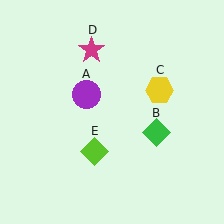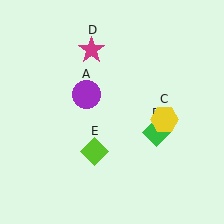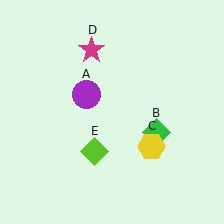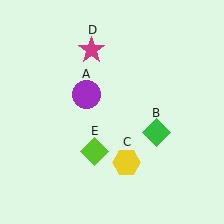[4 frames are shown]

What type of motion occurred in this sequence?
The yellow hexagon (object C) rotated clockwise around the center of the scene.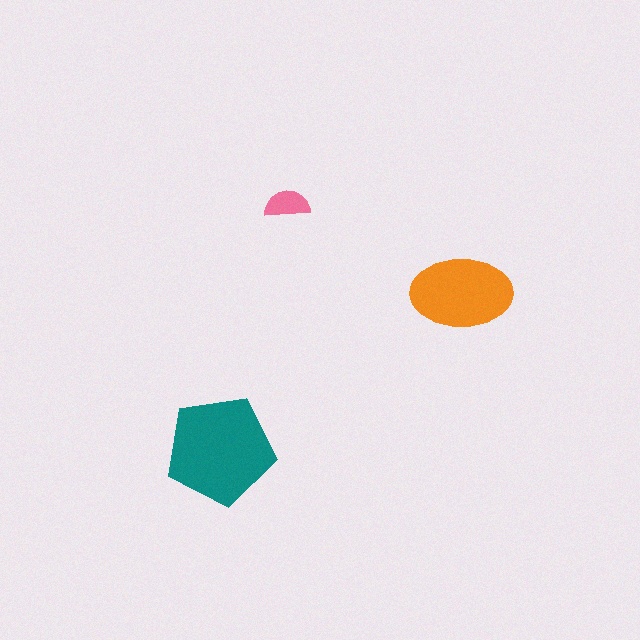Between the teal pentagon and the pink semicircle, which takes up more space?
The teal pentagon.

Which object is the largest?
The teal pentagon.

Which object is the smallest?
The pink semicircle.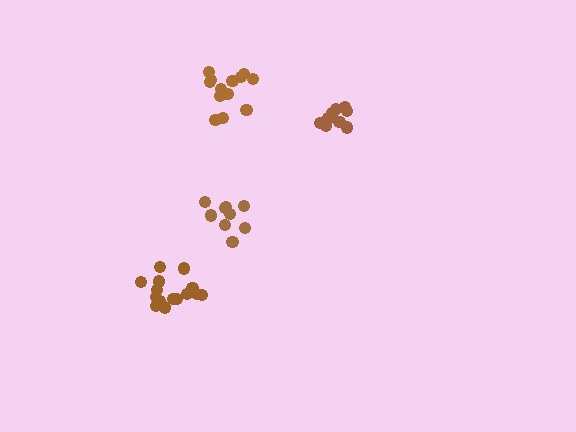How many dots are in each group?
Group 1: 9 dots, Group 2: 9 dots, Group 3: 15 dots, Group 4: 15 dots (48 total).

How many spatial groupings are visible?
There are 4 spatial groupings.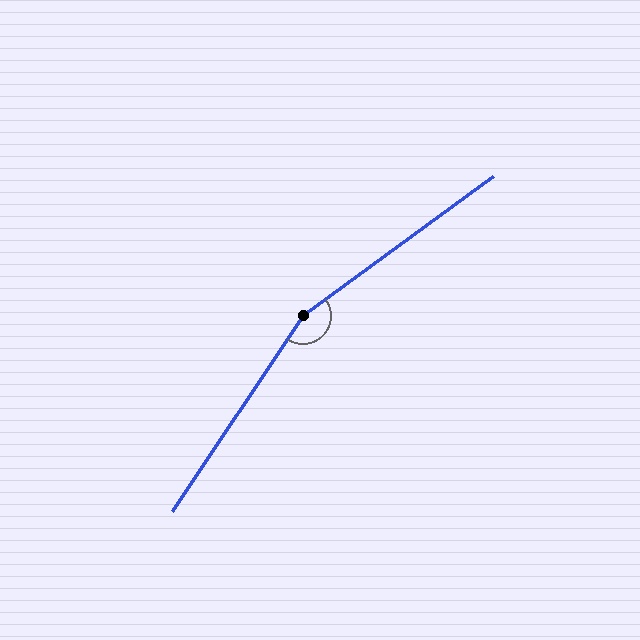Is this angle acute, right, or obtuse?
It is obtuse.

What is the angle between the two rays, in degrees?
Approximately 160 degrees.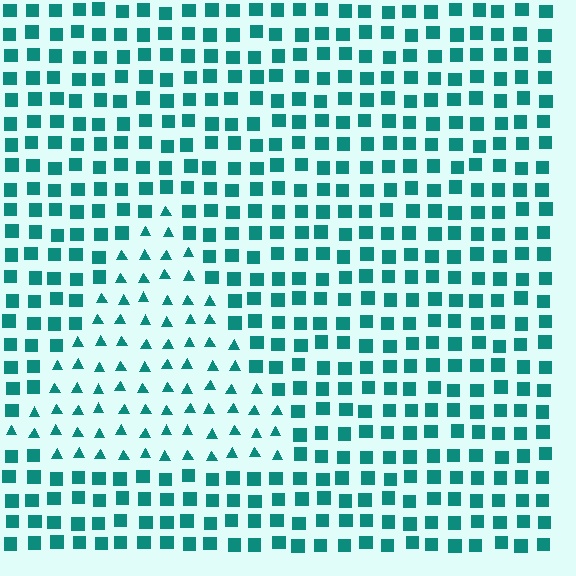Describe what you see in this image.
The image is filled with small teal elements arranged in a uniform grid. A triangle-shaped region contains triangles, while the surrounding area contains squares. The boundary is defined purely by the change in element shape.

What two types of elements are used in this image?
The image uses triangles inside the triangle region and squares outside it.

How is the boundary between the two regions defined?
The boundary is defined by a change in element shape: triangles inside vs. squares outside. All elements share the same color and spacing.